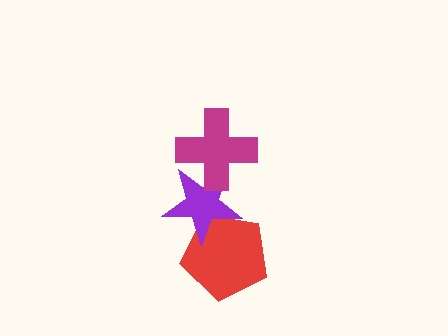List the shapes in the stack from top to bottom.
From top to bottom: the magenta cross, the purple star, the red pentagon.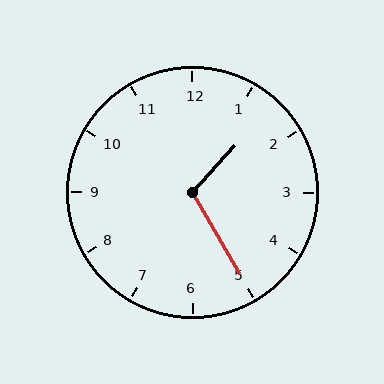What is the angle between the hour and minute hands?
Approximately 108 degrees.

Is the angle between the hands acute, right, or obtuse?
It is obtuse.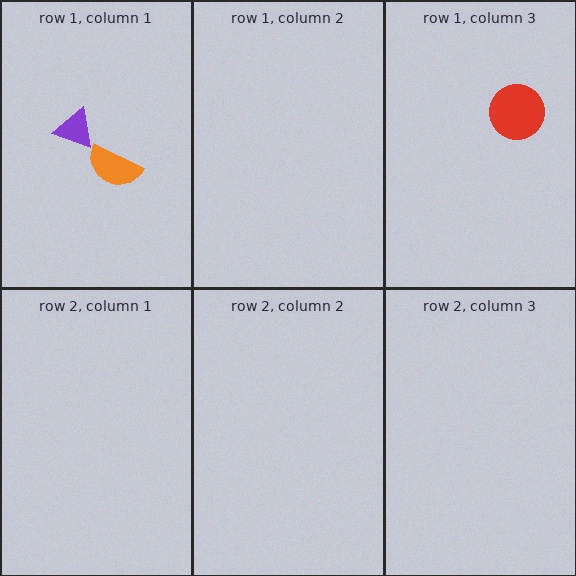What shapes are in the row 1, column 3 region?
The red circle.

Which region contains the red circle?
The row 1, column 3 region.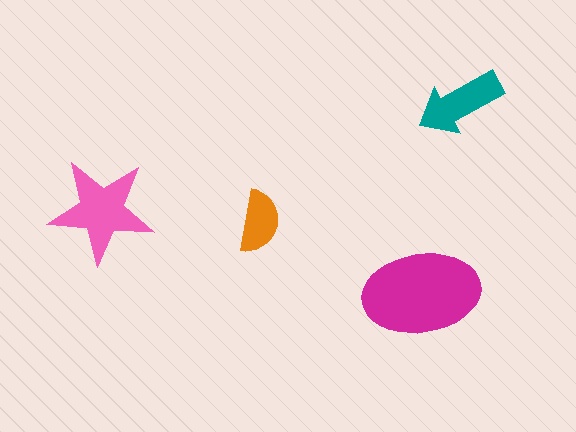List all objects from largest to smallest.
The magenta ellipse, the pink star, the teal arrow, the orange semicircle.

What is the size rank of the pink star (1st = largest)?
2nd.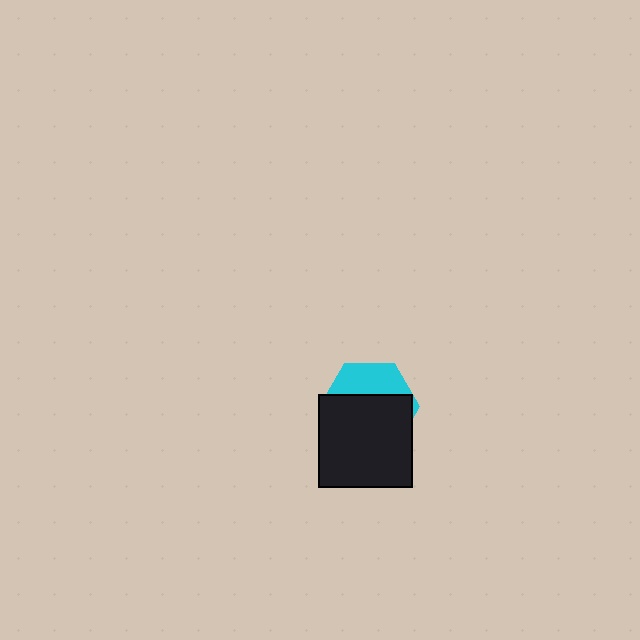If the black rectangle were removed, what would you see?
You would see the complete cyan hexagon.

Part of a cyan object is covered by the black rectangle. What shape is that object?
It is a hexagon.